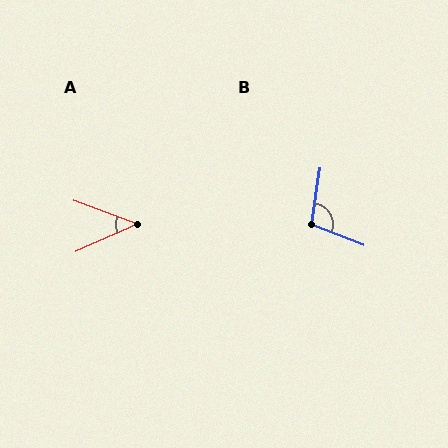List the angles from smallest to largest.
A (45°), B (102°).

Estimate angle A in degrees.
Approximately 45 degrees.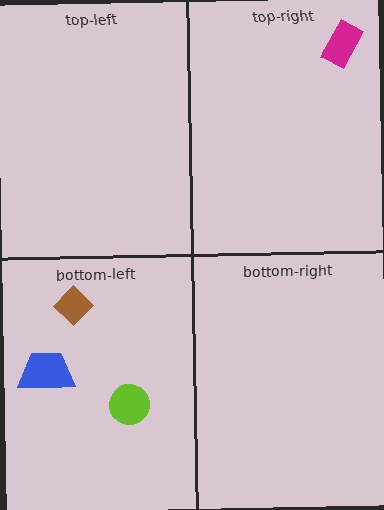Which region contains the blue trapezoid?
The bottom-left region.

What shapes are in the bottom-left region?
The lime circle, the brown diamond, the blue trapezoid.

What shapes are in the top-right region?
The magenta rectangle.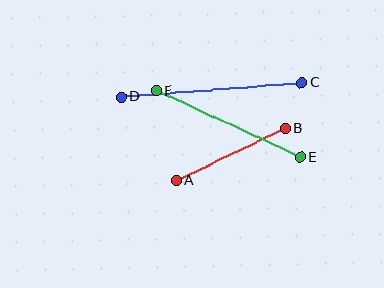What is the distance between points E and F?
The distance is approximately 159 pixels.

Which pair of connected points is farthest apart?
Points C and D are farthest apart.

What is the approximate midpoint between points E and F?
The midpoint is at approximately (228, 124) pixels.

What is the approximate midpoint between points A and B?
The midpoint is at approximately (230, 154) pixels.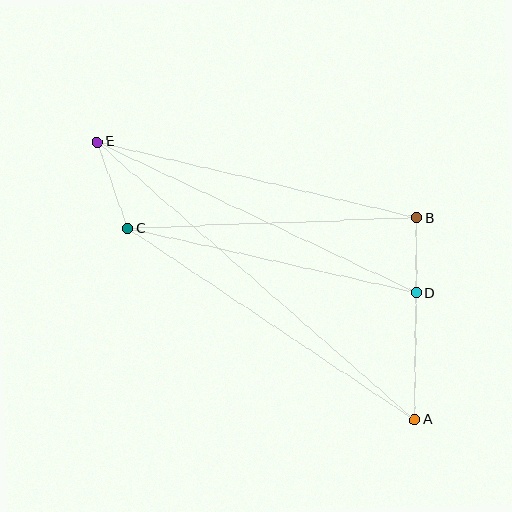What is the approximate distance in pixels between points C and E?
The distance between C and E is approximately 92 pixels.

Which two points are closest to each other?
Points B and D are closest to each other.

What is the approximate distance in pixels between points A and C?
The distance between A and C is approximately 345 pixels.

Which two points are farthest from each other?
Points A and E are farthest from each other.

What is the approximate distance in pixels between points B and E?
The distance between B and E is approximately 328 pixels.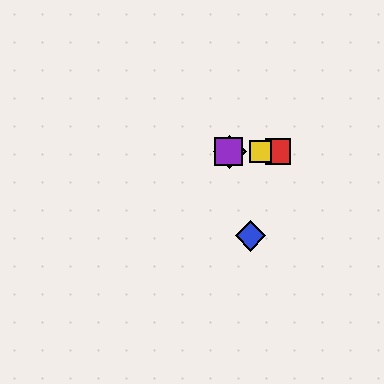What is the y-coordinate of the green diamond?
The green diamond is at y≈152.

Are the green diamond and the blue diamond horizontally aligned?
No, the green diamond is at y≈152 and the blue diamond is at y≈236.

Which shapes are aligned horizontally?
The red square, the green diamond, the yellow square, the purple square are aligned horizontally.